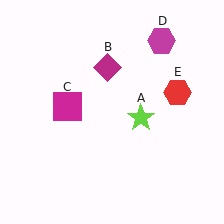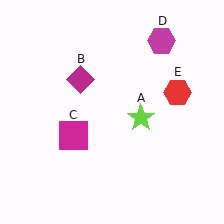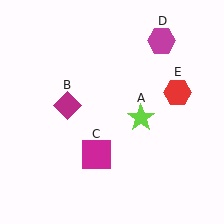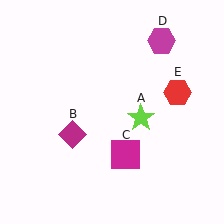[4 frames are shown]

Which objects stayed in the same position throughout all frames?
Lime star (object A) and magenta hexagon (object D) and red hexagon (object E) remained stationary.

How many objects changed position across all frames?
2 objects changed position: magenta diamond (object B), magenta square (object C).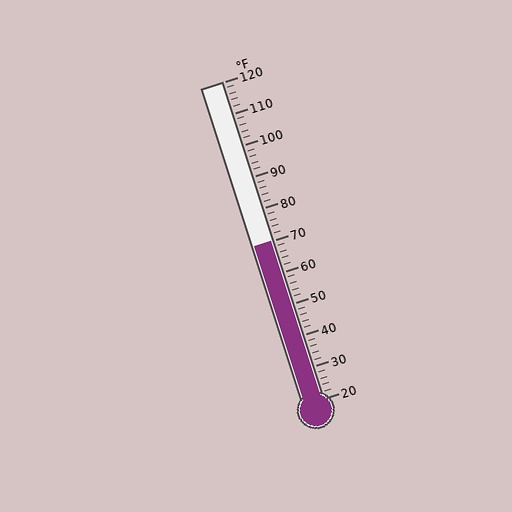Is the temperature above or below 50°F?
The temperature is above 50°F.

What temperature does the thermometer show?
The thermometer shows approximately 70°F.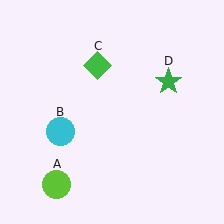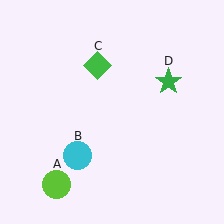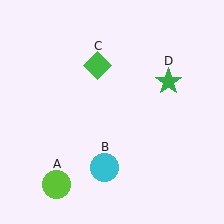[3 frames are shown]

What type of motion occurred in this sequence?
The cyan circle (object B) rotated counterclockwise around the center of the scene.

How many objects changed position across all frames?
1 object changed position: cyan circle (object B).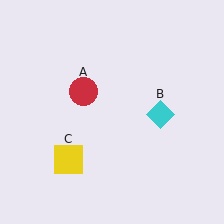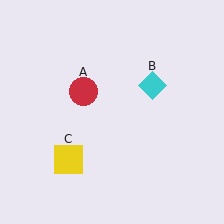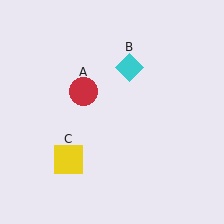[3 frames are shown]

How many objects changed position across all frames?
1 object changed position: cyan diamond (object B).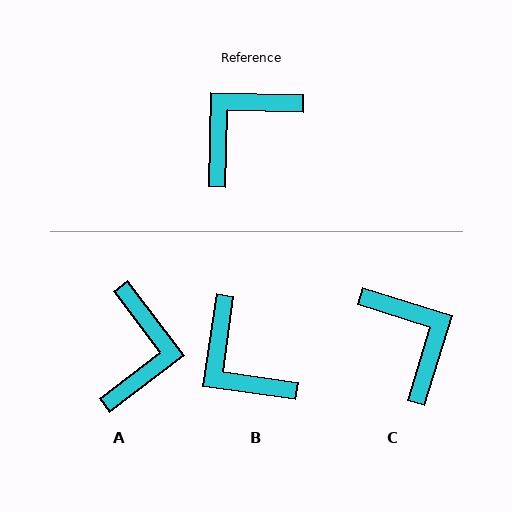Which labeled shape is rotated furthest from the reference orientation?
A, about 141 degrees away.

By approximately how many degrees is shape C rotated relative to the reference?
Approximately 106 degrees clockwise.